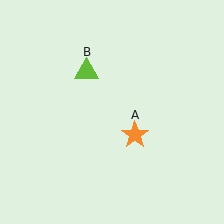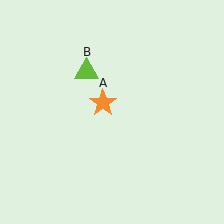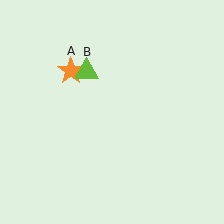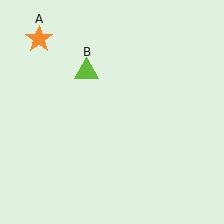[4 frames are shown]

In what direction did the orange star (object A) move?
The orange star (object A) moved up and to the left.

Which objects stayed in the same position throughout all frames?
Lime triangle (object B) remained stationary.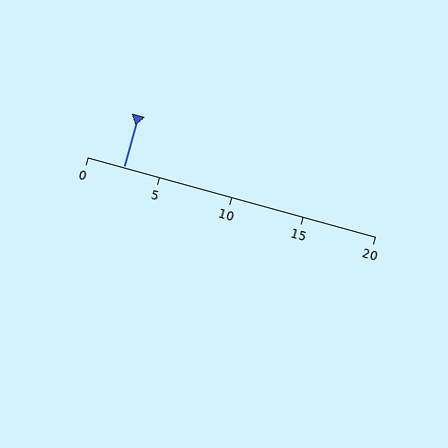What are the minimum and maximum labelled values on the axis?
The axis runs from 0 to 20.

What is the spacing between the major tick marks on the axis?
The major ticks are spaced 5 apart.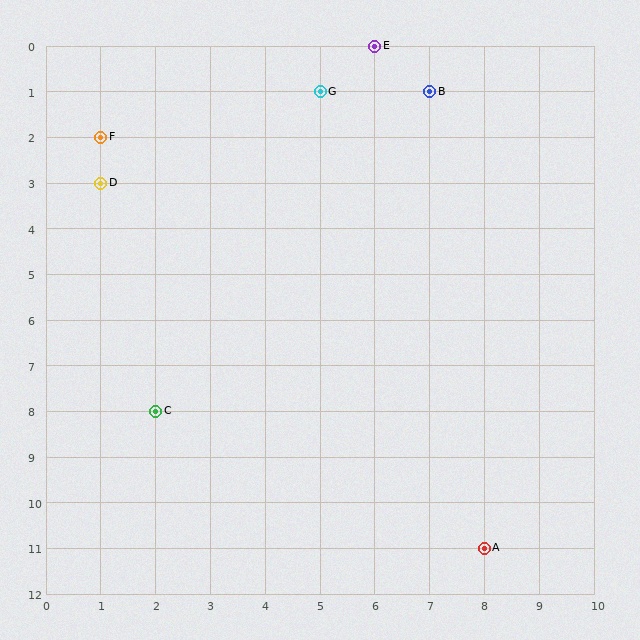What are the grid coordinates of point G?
Point G is at grid coordinates (5, 1).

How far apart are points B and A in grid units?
Points B and A are 1 column and 10 rows apart (about 10.0 grid units diagonally).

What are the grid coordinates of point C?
Point C is at grid coordinates (2, 8).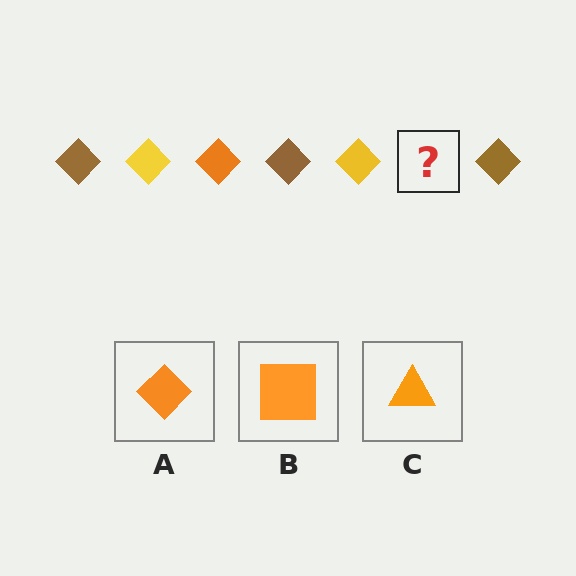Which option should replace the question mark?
Option A.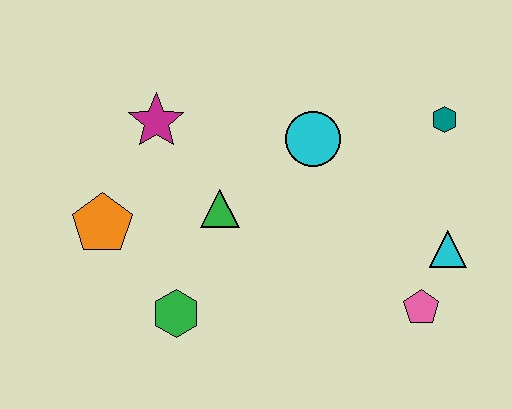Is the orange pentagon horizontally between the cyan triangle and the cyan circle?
No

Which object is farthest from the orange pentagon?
The teal hexagon is farthest from the orange pentagon.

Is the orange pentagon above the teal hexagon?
No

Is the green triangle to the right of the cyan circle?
No